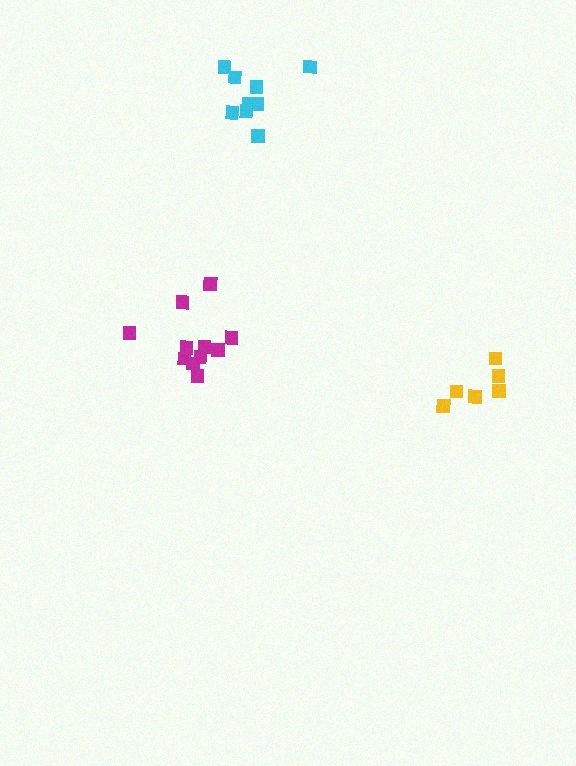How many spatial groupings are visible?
There are 3 spatial groupings.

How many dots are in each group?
Group 1: 9 dots, Group 2: 11 dots, Group 3: 6 dots (26 total).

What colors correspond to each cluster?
The clusters are colored: cyan, magenta, yellow.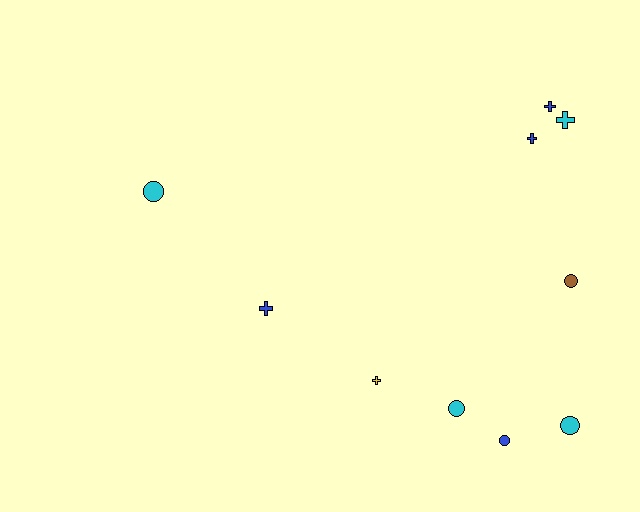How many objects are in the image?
There are 10 objects.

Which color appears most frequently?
Cyan, with 4 objects.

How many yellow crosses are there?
There is 1 yellow cross.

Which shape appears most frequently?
Cross, with 5 objects.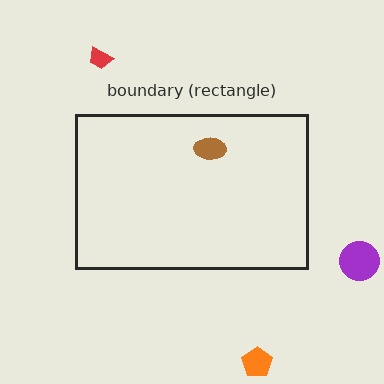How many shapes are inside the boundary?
1 inside, 3 outside.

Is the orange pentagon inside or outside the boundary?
Outside.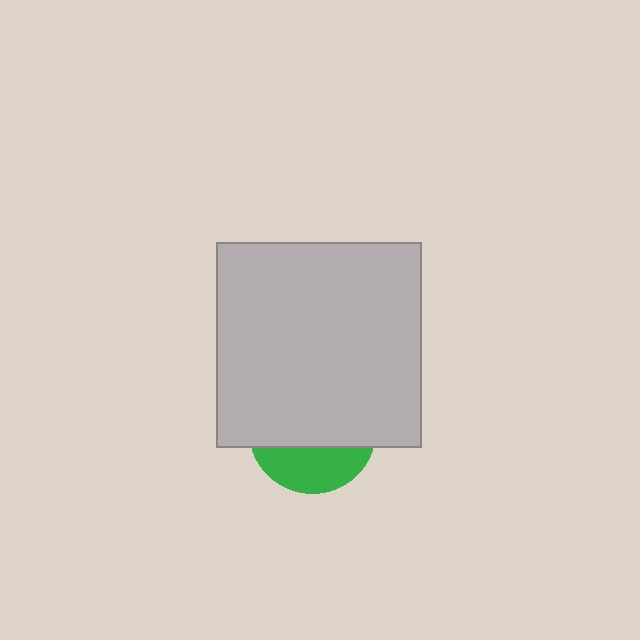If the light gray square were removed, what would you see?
You would see the complete green circle.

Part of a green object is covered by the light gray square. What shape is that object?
It is a circle.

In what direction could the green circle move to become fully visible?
The green circle could move down. That would shift it out from behind the light gray square entirely.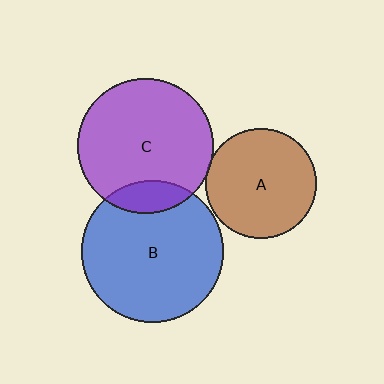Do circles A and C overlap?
Yes.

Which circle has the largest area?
Circle B (blue).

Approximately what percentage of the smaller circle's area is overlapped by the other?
Approximately 5%.